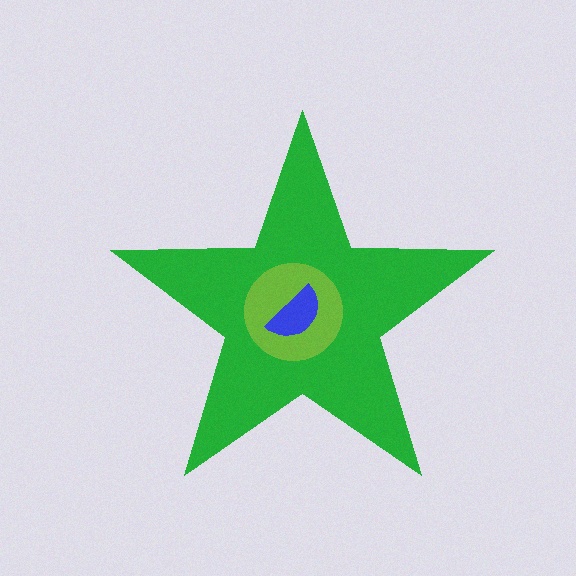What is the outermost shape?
The green star.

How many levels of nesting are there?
3.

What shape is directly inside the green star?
The lime circle.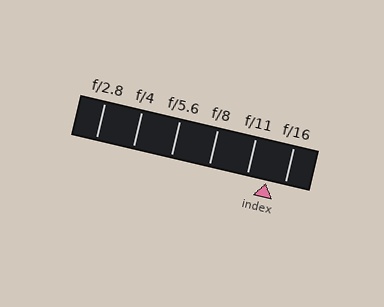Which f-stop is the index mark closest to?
The index mark is closest to f/16.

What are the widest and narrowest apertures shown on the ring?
The widest aperture shown is f/2.8 and the narrowest is f/16.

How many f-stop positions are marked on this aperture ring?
There are 6 f-stop positions marked.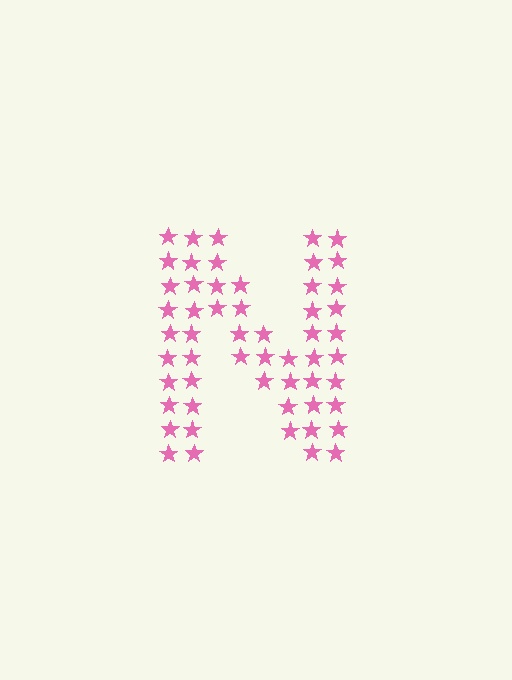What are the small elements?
The small elements are stars.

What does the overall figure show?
The overall figure shows the letter N.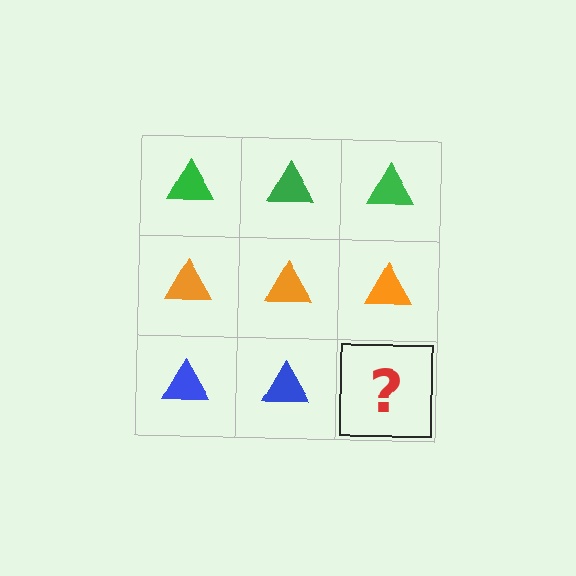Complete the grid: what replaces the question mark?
The question mark should be replaced with a blue triangle.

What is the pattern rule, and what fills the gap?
The rule is that each row has a consistent color. The gap should be filled with a blue triangle.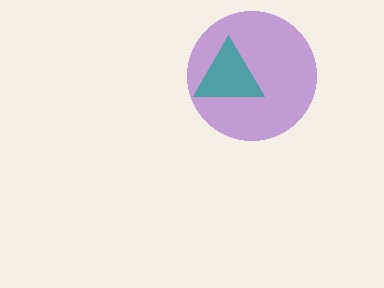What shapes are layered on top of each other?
The layered shapes are: a purple circle, a teal triangle.